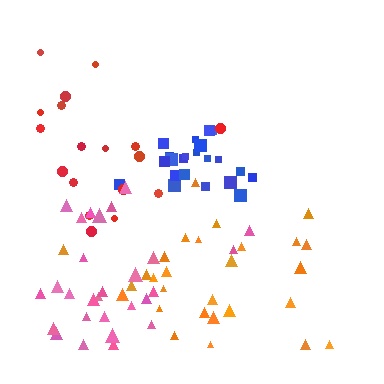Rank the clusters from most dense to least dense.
blue, pink, orange, red.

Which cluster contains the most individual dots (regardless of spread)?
Orange (28).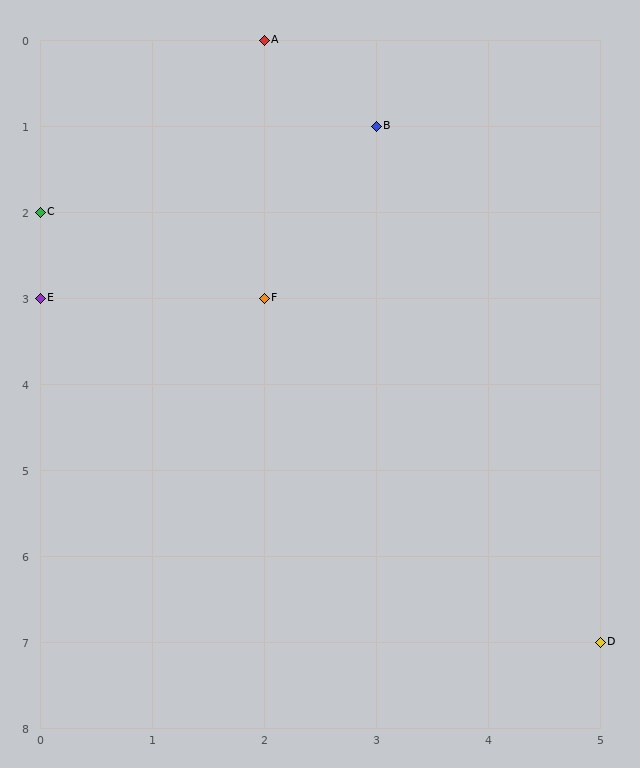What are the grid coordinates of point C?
Point C is at grid coordinates (0, 2).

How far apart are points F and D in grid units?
Points F and D are 3 columns and 4 rows apart (about 5.0 grid units diagonally).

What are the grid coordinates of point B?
Point B is at grid coordinates (3, 1).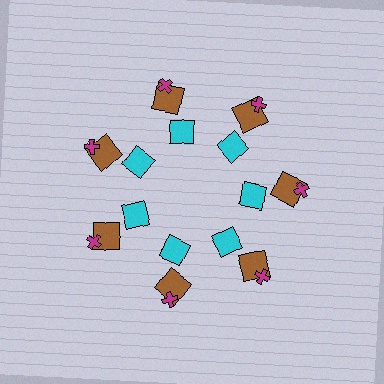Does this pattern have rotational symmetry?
Yes, this pattern has 7-fold rotational symmetry. It looks the same after rotating 51 degrees around the center.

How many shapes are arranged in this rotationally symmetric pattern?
There are 21 shapes, arranged in 7 groups of 3.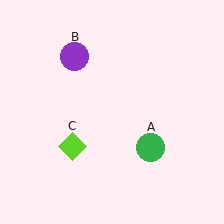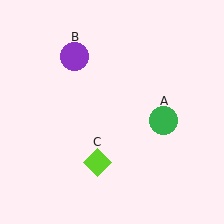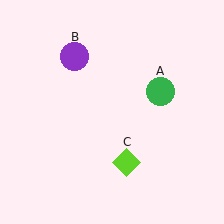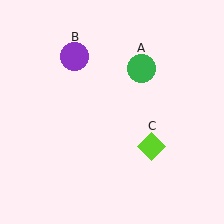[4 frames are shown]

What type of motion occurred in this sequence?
The green circle (object A), lime diamond (object C) rotated counterclockwise around the center of the scene.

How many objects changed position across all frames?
2 objects changed position: green circle (object A), lime diamond (object C).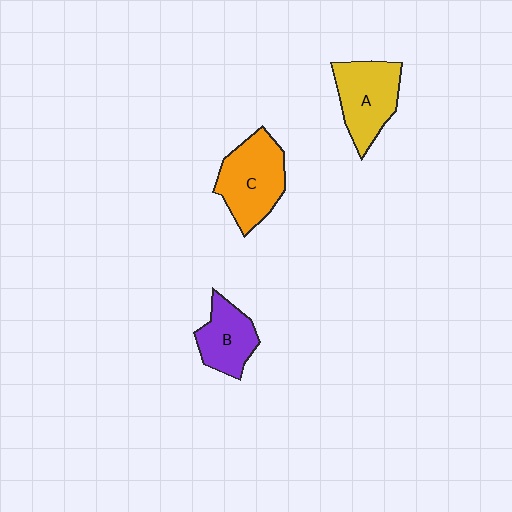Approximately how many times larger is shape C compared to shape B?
Approximately 1.4 times.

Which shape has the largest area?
Shape C (orange).